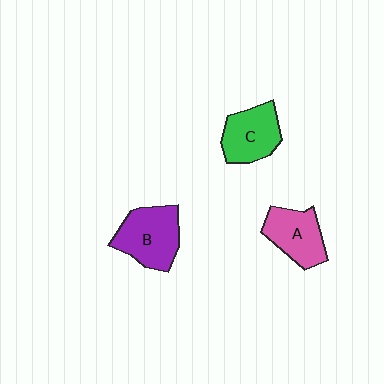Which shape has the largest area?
Shape B (purple).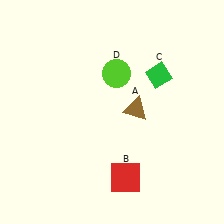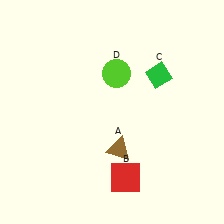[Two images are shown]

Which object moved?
The brown triangle (A) moved down.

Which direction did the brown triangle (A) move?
The brown triangle (A) moved down.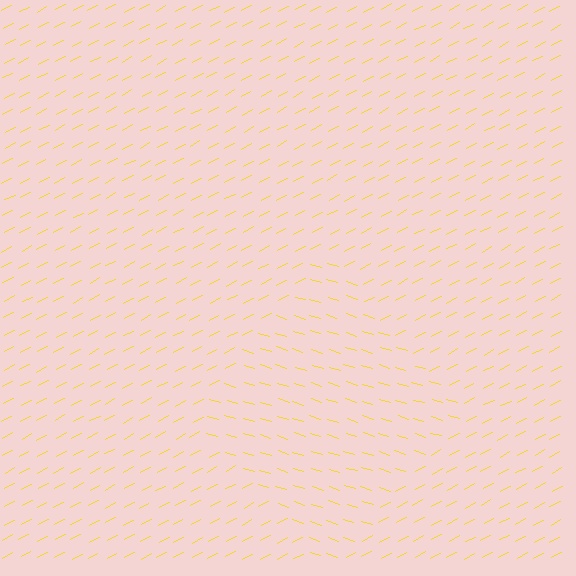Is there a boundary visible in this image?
Yes, there is a texture boundary formed by a change in line orientation.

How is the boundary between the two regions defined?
The boundary is defined purely by a change in line orientation (approximately 45 degrees difference). All lines are the same color and thickness.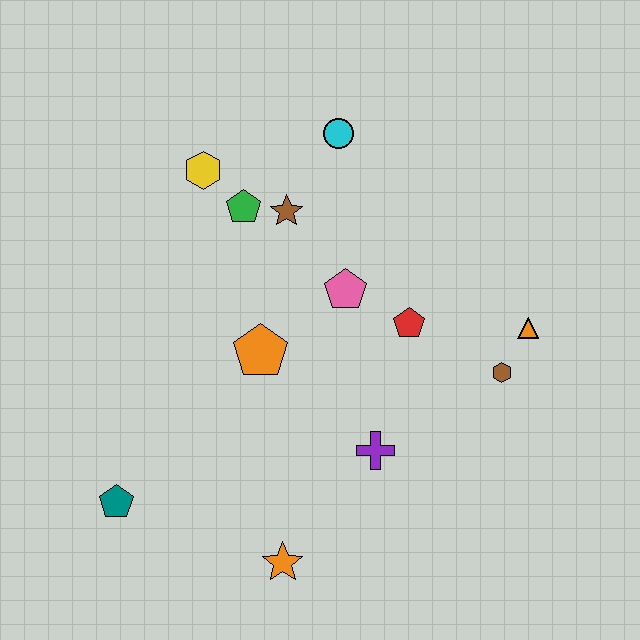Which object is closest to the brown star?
The green pentagon is closest to the brown star.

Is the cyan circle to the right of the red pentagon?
No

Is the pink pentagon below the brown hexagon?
No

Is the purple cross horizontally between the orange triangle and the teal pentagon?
Yes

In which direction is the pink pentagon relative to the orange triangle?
The pink pentagon is to the left of the orange triangle.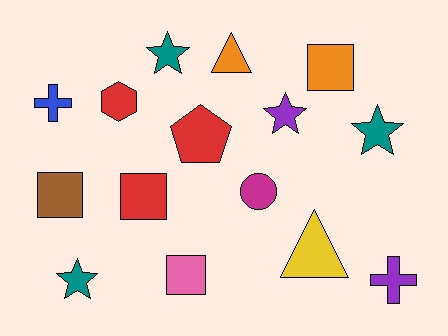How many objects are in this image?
There are 15 objects.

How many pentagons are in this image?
There is 1 pentagon.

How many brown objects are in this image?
There is 1 brown object.